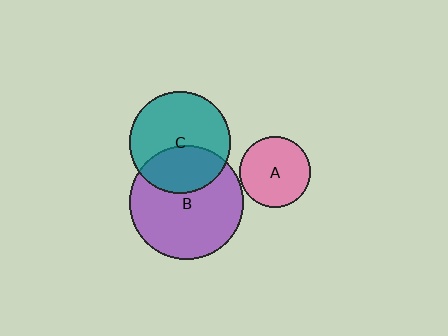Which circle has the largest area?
Circle B (purple).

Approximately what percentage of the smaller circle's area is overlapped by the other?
Approximately 35%.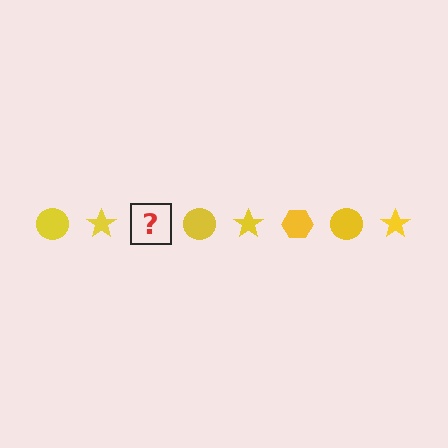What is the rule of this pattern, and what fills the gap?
The rule is that the pattern cycles through circle, star, hexagon shapes in yellow. The gap should be filled with a yellow hexagon.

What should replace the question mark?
The question mark should be replaced with a yellow hexagon.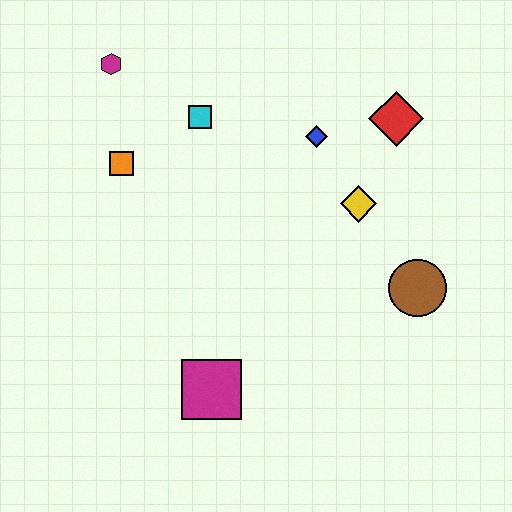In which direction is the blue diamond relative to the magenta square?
The blue diamond is above the magenta square.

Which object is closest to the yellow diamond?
The blue diamond is closest to the yellow diamond.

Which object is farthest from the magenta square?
The magenta hexagon is farthest from the magenta square.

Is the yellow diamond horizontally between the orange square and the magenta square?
No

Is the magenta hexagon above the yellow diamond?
Yes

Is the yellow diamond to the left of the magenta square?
No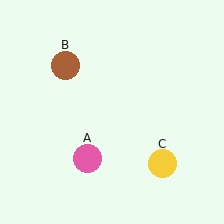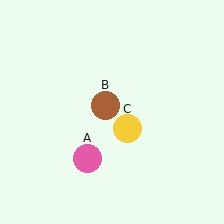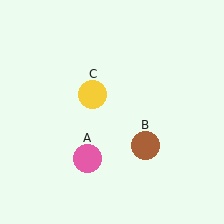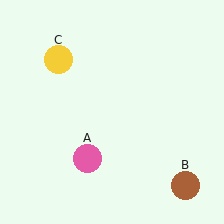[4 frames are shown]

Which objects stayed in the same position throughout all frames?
Pink circle (object A) remained stationary.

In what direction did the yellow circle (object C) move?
The yellow circle (object C) moved up and to the left.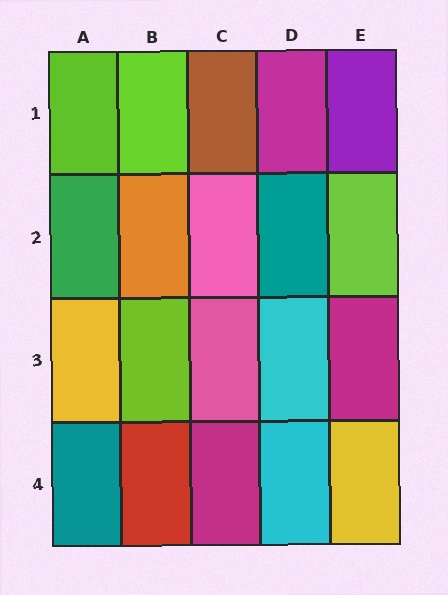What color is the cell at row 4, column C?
Magenta.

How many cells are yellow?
2 cells are yellow.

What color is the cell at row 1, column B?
Lime.